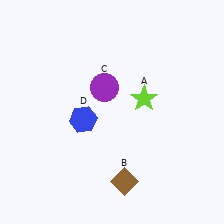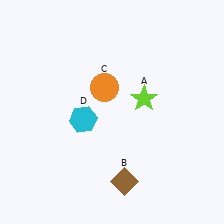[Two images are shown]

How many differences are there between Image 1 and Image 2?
There are 2 differences between the two images.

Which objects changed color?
C changed from purple to orange. D changed from blue to cyan.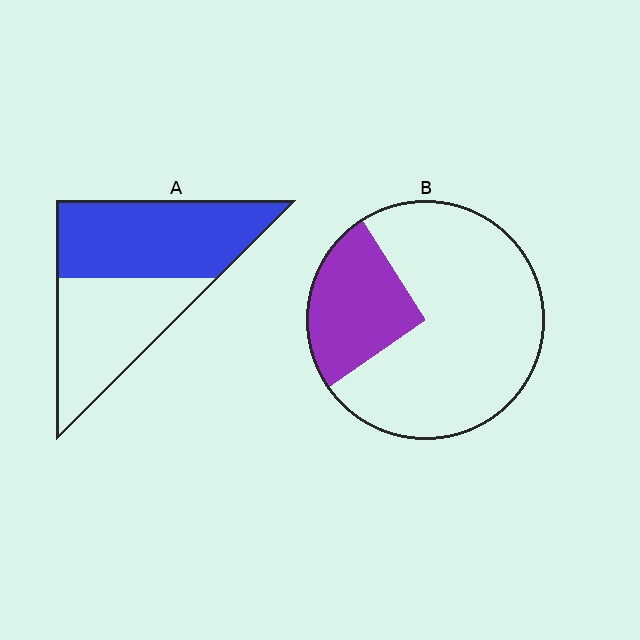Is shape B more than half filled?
No.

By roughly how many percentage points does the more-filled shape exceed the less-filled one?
By roughly 30 percentage points (A over B).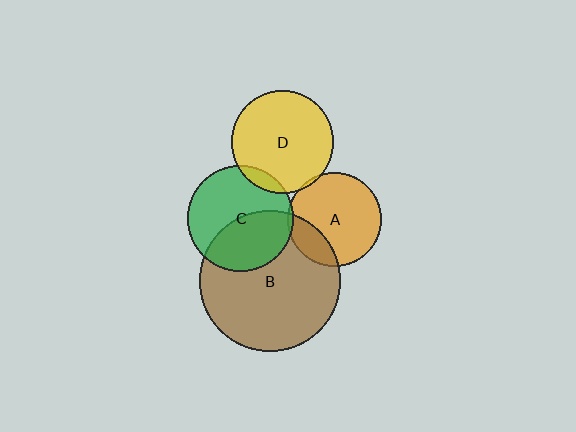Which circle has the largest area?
Circle B (brown).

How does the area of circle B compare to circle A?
Approximately 2.2 times.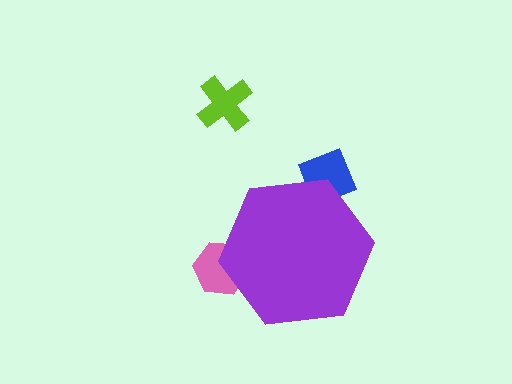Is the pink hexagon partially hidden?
Yes, the pink hexagon is partially hidden behind the purple hexagon.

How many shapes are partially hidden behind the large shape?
2 shapes are partially hidden.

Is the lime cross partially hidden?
No, the lime cross is fully visible.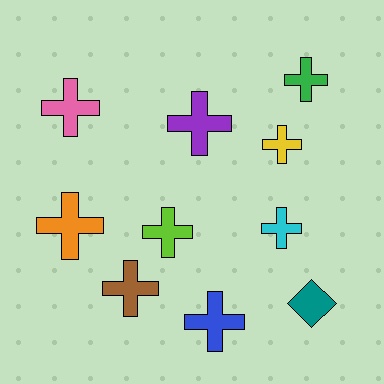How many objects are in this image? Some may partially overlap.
There are 10 objects.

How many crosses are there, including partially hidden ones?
There are 9 crosses.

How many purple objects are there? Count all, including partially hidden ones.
There is 1 purple object.